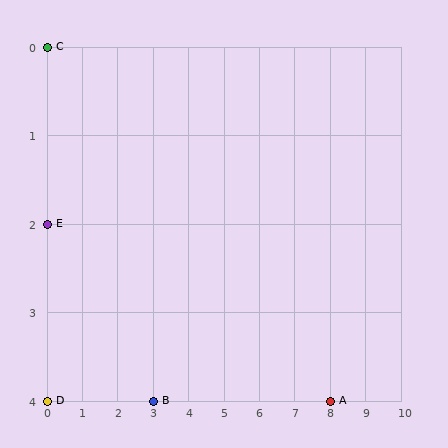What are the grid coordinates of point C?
Point C is at grid coordinates (0, 0).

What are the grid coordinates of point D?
Point D is at grid coordinates (0, 4).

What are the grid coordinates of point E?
Point E is at grid coordinates (0, 2).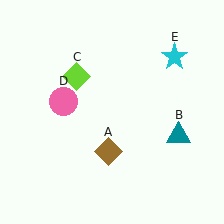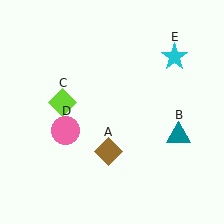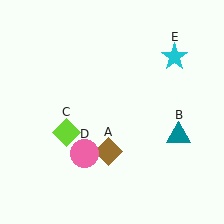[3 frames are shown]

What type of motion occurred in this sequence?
The lime diamond (object C), pink circle (object D) rotated counterclockwise around the center of the scene.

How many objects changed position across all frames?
2 objects changed position: lime diamond (object C), pink circle (object D).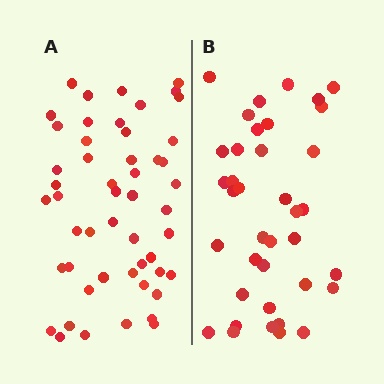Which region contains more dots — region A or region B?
Region A (the left region) has more dots.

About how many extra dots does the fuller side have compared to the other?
Region A has approximately 15 more dots than region B.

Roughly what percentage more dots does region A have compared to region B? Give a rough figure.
About 35% more.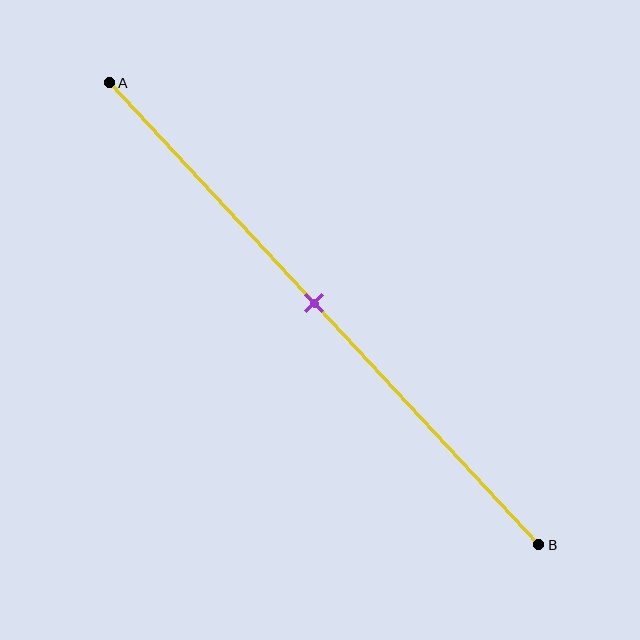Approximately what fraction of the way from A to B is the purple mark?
The purple mark is approximately 50% of the way from A to B.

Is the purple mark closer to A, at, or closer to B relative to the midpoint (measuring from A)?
The purple mark is approximately at the midpoint of segment AB.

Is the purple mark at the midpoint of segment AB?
Yes, the mark is approximately at the midpoint.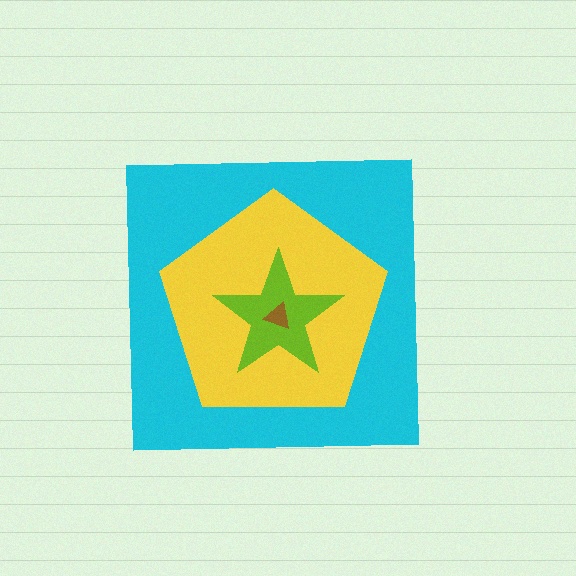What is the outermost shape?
The cyan square.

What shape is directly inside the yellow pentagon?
The lime star.